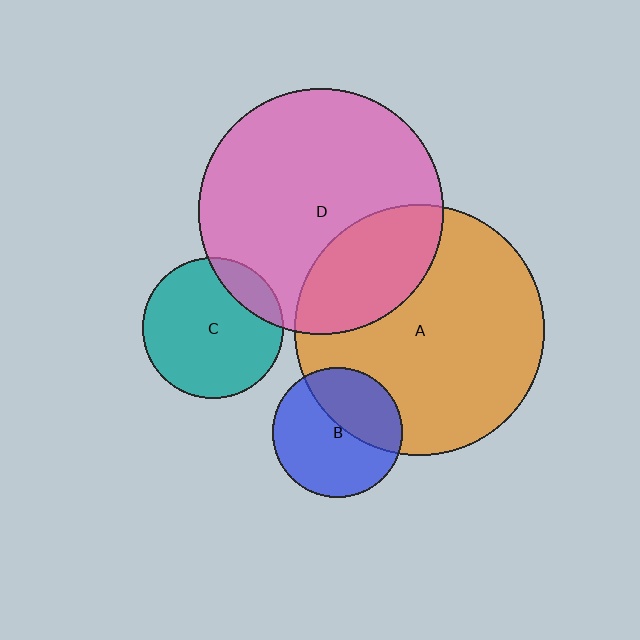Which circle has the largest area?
Circle A (orange).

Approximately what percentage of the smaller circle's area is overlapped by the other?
Approximately 25%.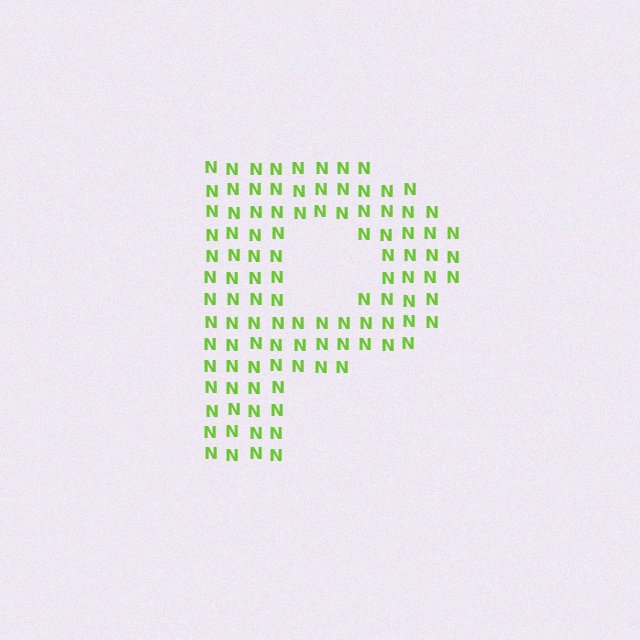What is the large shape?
The large shape is the letter P.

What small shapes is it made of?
It is made of small letter N's.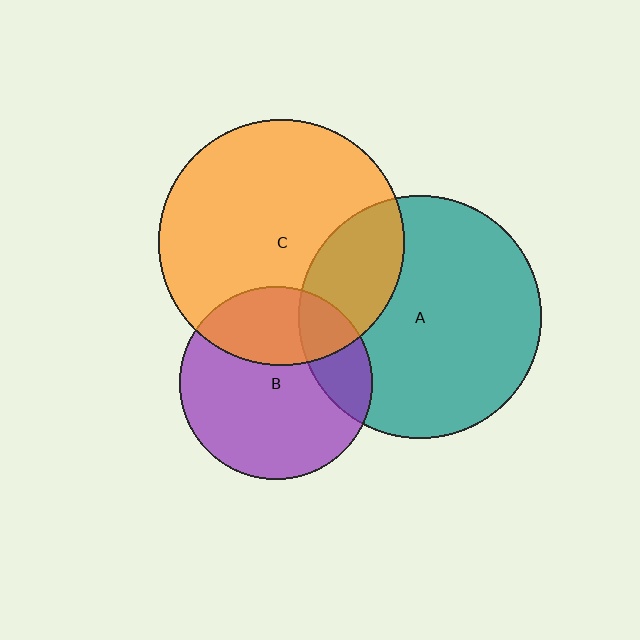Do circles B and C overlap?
Yes.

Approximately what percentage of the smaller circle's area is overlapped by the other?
Approximately 30%.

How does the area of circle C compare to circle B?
Approximately 1.6 times.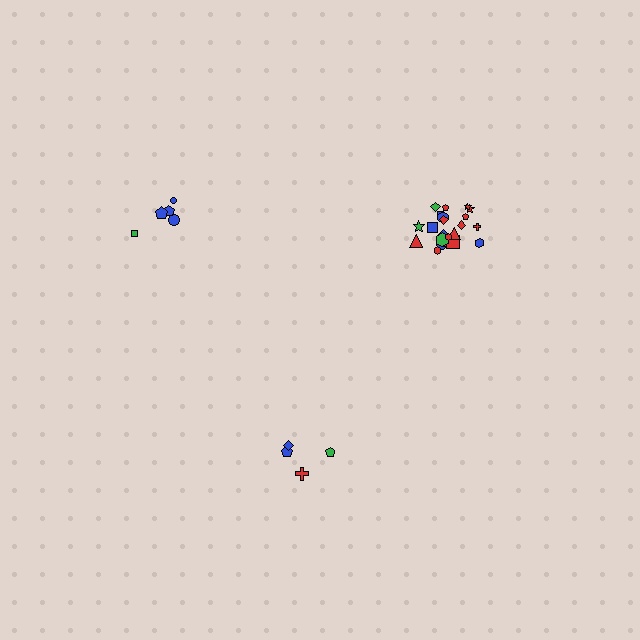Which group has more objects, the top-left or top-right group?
The top-right group.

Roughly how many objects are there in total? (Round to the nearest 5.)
Roughly 30 objects in total.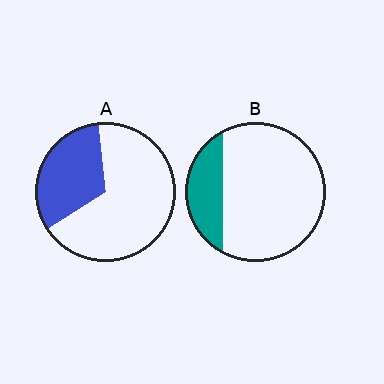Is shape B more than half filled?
No.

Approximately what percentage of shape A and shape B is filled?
A is approximately 35% and B is approximately 20%.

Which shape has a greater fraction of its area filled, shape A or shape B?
Shape A.